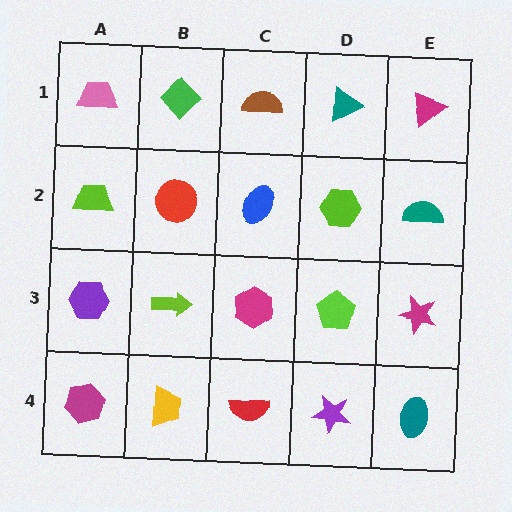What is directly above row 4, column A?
A purple hexagon.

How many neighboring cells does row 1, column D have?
3.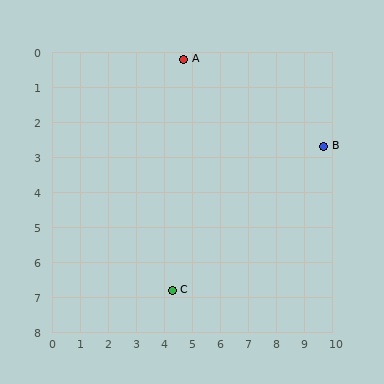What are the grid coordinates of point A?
Point A is at approximately (4.7, 0.2).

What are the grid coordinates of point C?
Point C is at approximately (4.3, 6.8).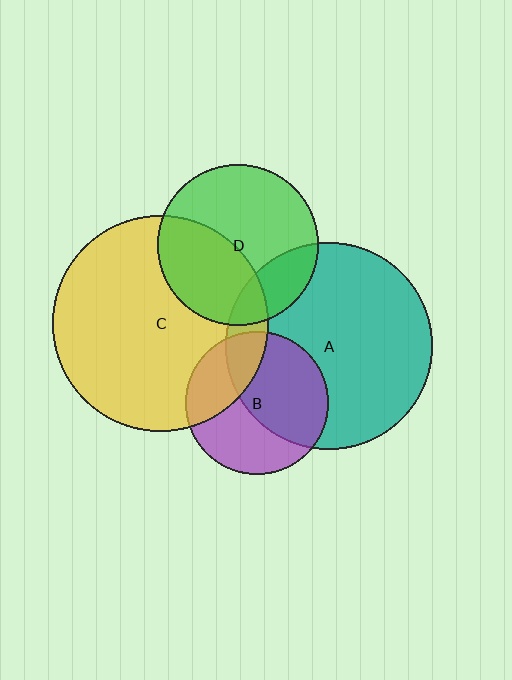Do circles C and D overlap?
Yes.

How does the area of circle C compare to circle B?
Approximately 2.3 times.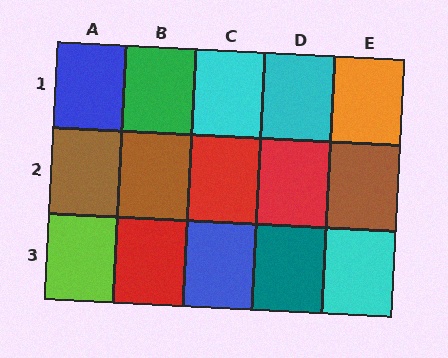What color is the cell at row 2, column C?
Red.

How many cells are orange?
1 cell is orange.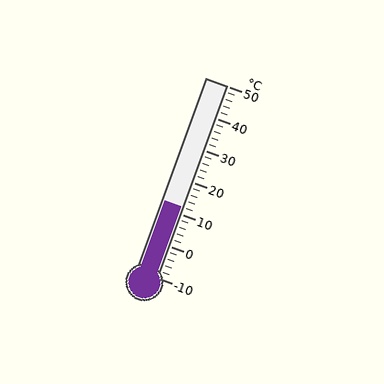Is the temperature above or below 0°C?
The temperature is above 0°C.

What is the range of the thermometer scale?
The thermometer scale ranges from -10°C to 50°C.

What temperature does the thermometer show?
The thermometer shows approximately 12°C.